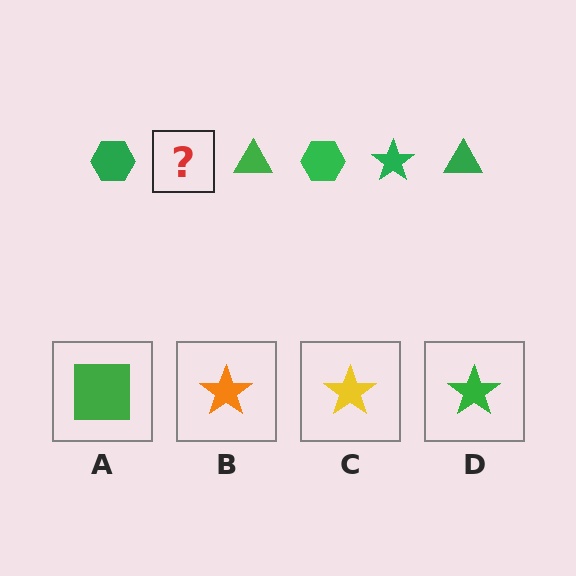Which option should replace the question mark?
Option D.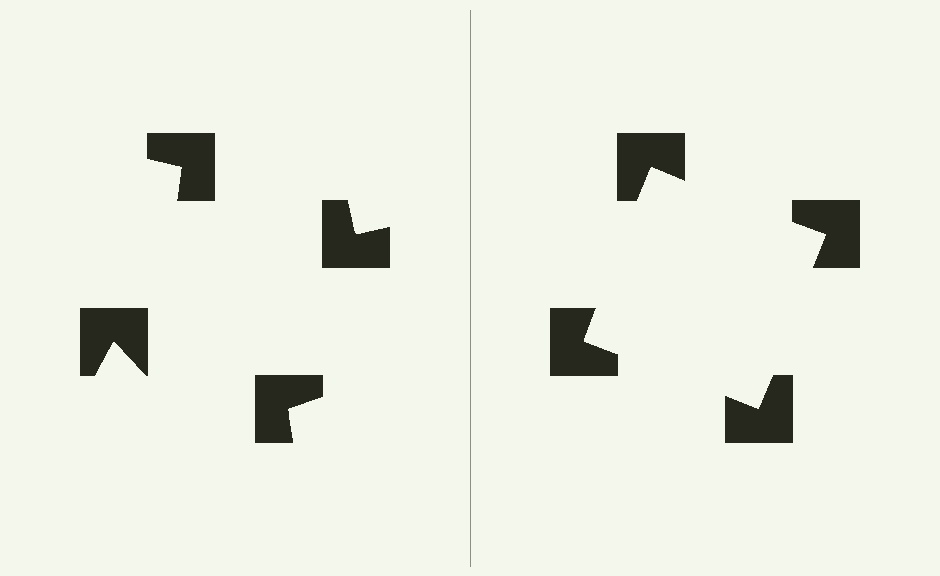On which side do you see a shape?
An illusory square appears on the right side. On the left side the wedge cuts are rotated, so no coherent shape forms.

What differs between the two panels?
The notched squares are positioned identically on both sides; only the wedge orientations differ. On the right they align to a square; on the left they are misaligned.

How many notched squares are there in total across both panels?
8 — 4 on each side.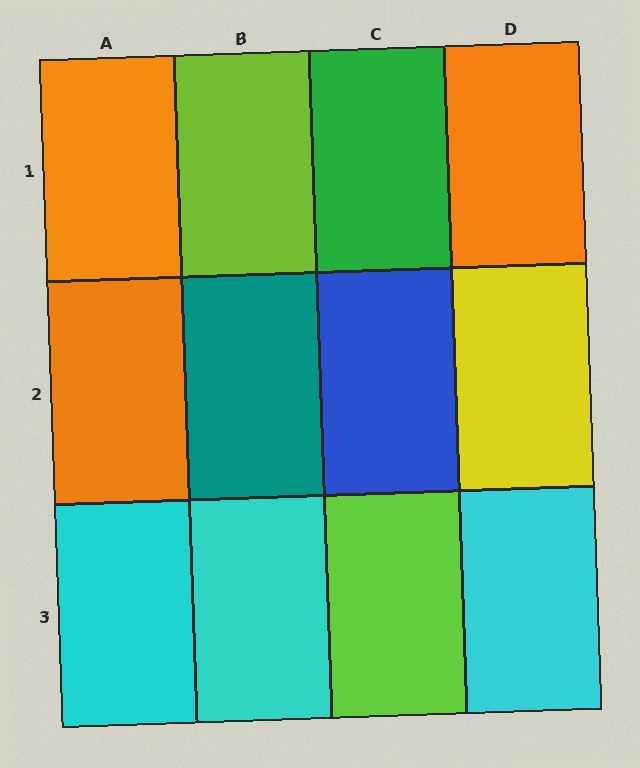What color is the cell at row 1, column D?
Orange.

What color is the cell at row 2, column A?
Orange.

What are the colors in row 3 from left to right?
Cyan, cyan, lime, cyan.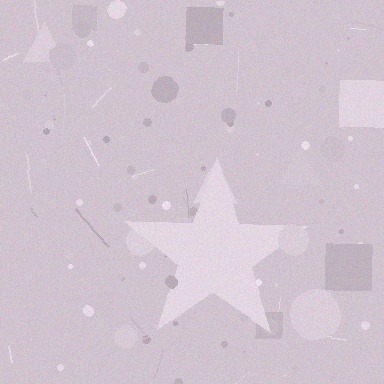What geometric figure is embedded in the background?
A star is embedded in the background.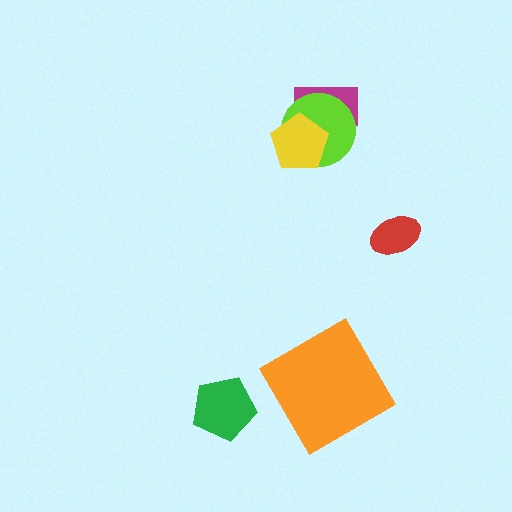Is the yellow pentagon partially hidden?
No, no other shape covers it.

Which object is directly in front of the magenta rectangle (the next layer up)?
The lime circle is directly in front of the magenta rectangle.